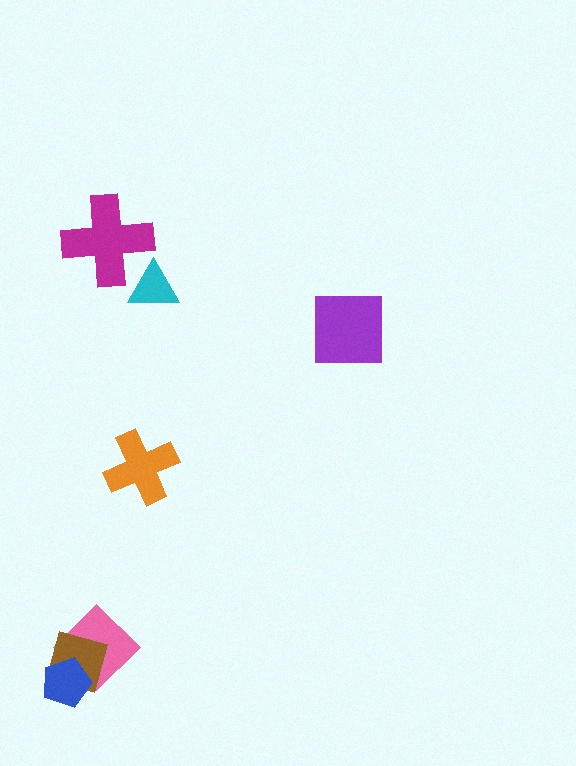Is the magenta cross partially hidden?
Yes, it is partially covered by another shape.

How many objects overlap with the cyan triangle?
1 object overlaps with the cyan triangle.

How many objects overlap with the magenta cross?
1 object overlaps with the magenta cross.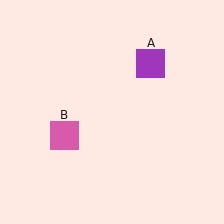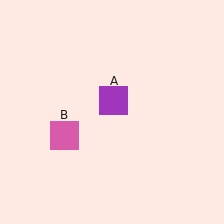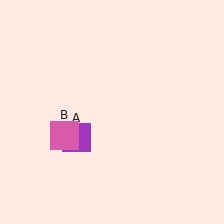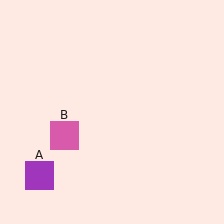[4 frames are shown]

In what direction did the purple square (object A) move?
The purple square (object A) moved down and to the left.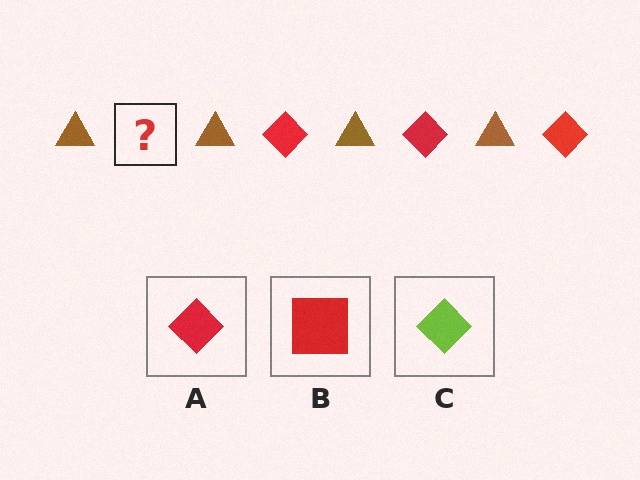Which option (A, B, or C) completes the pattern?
A.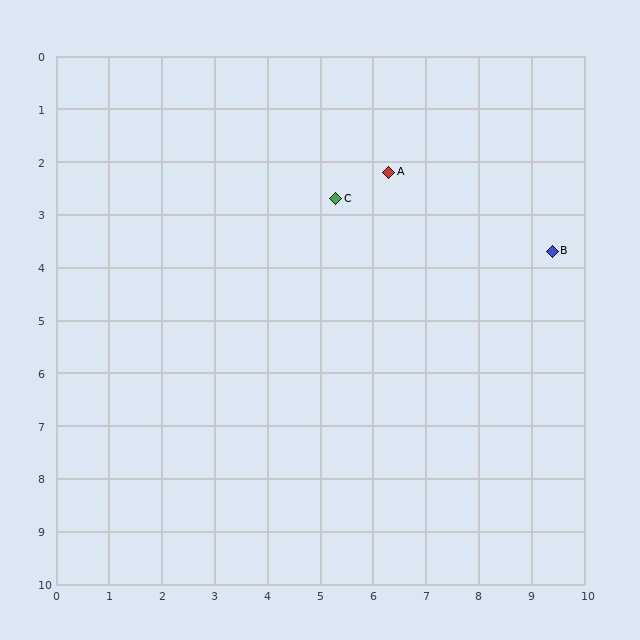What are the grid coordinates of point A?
Point A is at approximately (6.3, 2.2).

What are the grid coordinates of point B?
Point B is at approximately (9.4, 3.7).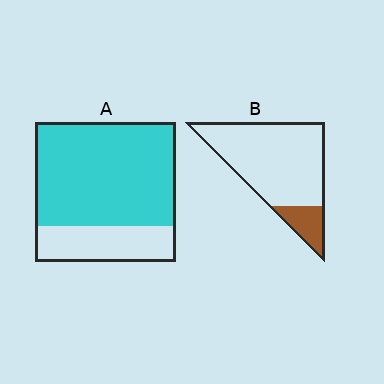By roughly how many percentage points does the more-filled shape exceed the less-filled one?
By roughly 60 percentage points (A over B).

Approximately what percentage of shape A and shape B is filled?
A is approximately 75% and B is approximately 15%.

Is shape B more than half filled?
No.